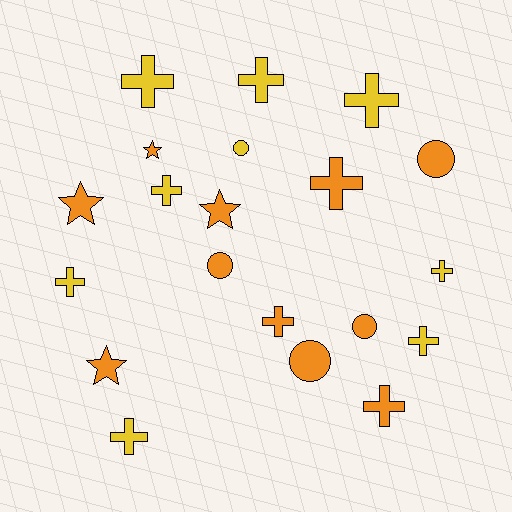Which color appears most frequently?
Orange, with 11 objects.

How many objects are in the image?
There are 20 objects.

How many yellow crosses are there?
There are 8 yellow crosses.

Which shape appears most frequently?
Cross, with 11 objects.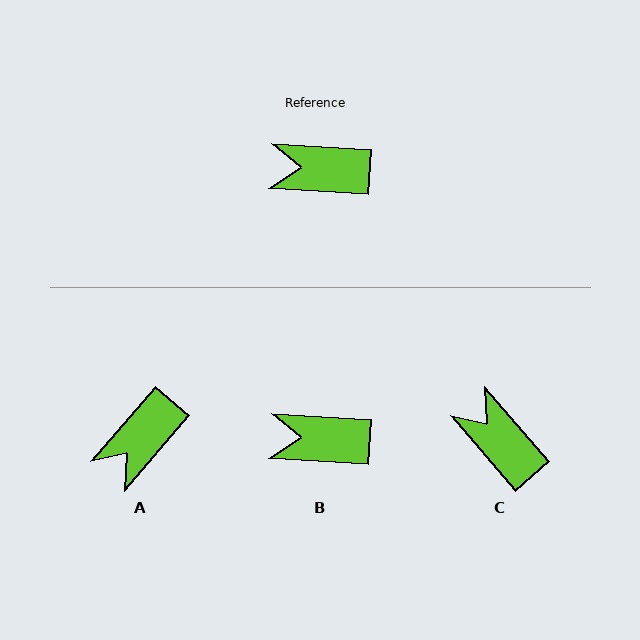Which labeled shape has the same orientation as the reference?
B.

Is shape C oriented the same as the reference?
No, it is off by about 46 degrees.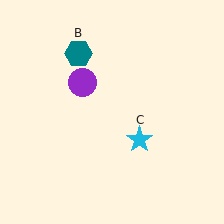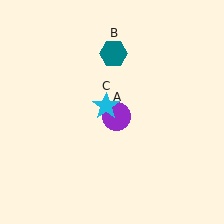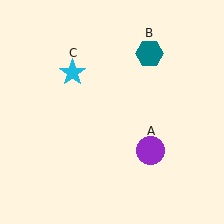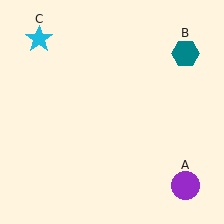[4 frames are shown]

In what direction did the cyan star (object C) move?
The cyan star (object C) moved up and to the left.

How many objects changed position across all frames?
3 objects changed position: purple circle (object A), teal hexagon (object B), cyan star (object C).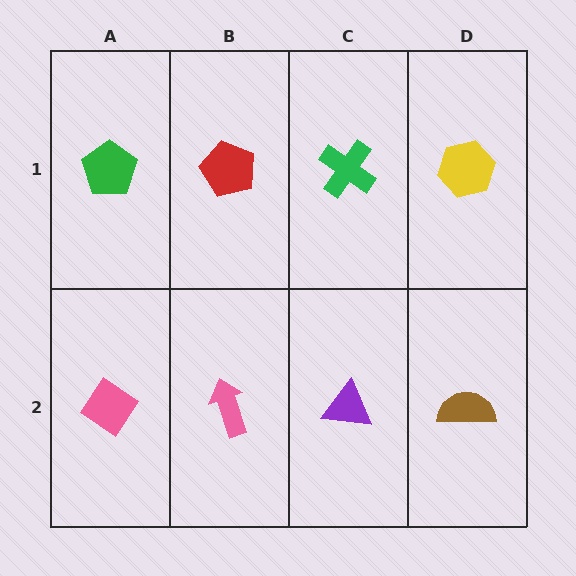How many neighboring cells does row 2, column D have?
2.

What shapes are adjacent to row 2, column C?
A green cross (row 1, column C), a pink arrow (row 2, column B), a brown semicircle (row 2, column D).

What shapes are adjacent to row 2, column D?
A yellow hexagon (row 1, column D), a purple triangle (row 2, column C).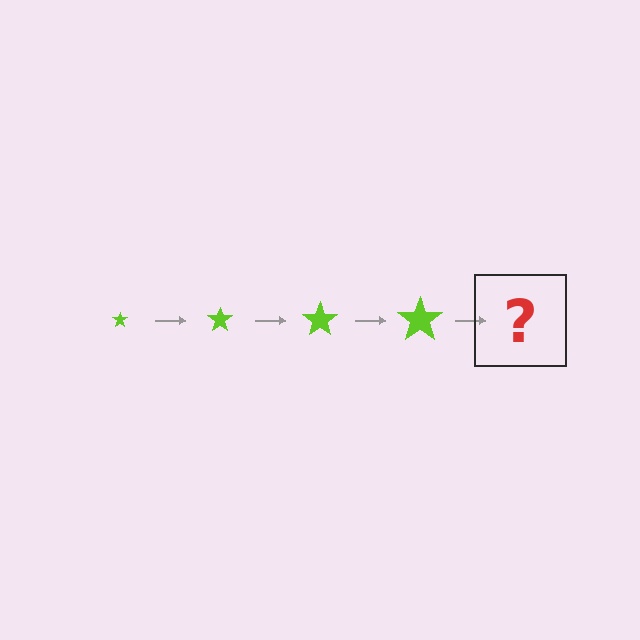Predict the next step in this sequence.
The next step is a lime star, larger than the previous one.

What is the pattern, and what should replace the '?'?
The pattern is that the star gets progressively larger each step. The '?' should be a lime star, larger than the previous one.